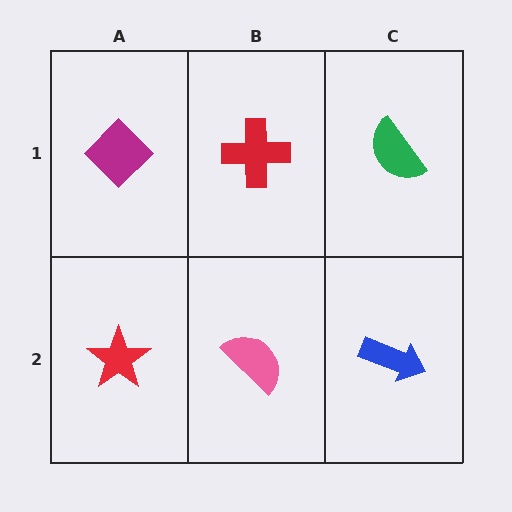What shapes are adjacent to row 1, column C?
A blue arrow (row 2, column C), a red cross (row 1, column B).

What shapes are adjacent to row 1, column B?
A pink semicircle (row 2, column B), a magenta diamond (row 1, column A), a green semicircle (row 1, column C).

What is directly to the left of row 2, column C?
A pink semicircle.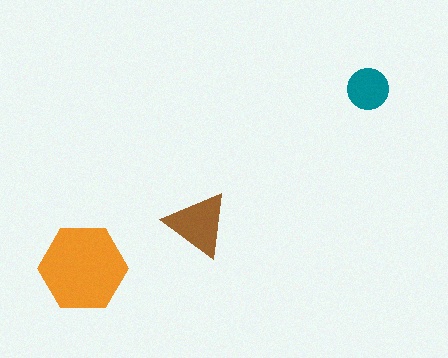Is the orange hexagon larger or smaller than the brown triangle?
Larger.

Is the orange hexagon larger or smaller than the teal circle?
Larger.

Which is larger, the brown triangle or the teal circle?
The brown triangle.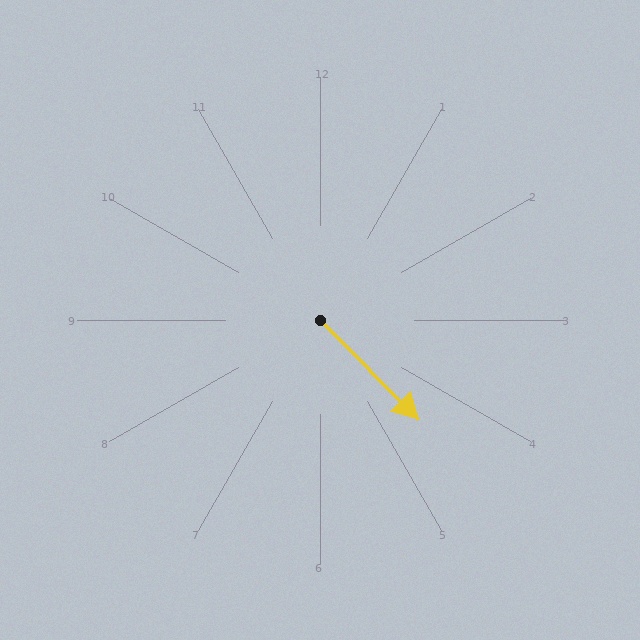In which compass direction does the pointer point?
Southeast.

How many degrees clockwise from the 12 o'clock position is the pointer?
Approximately 135 degrees.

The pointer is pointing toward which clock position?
Roughly 5 o'clock.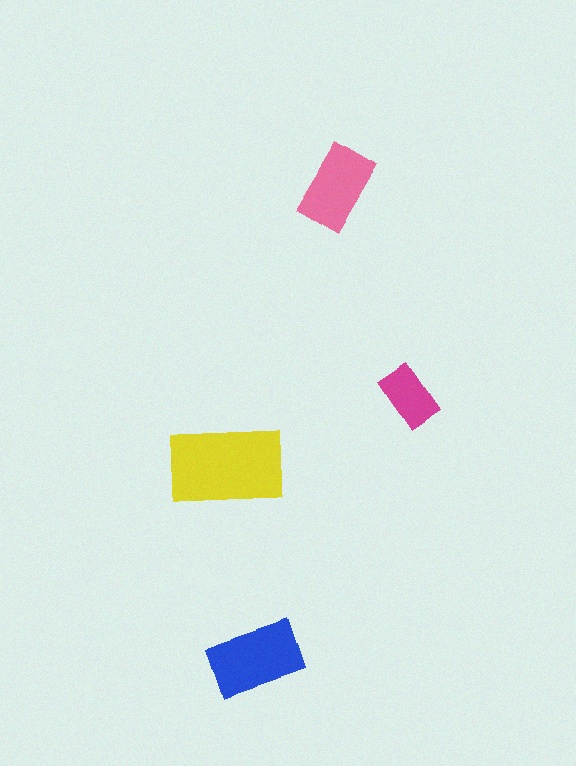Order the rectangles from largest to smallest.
the yellow one, the blue one, the pink one, the magenta one.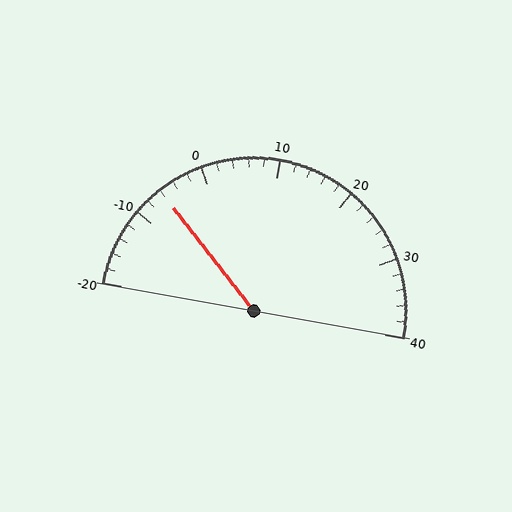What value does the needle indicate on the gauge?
The needle indicates approximately -6.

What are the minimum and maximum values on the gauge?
The gauge ranges from -20 to 40.